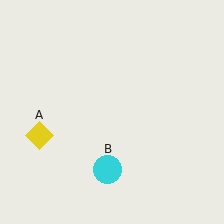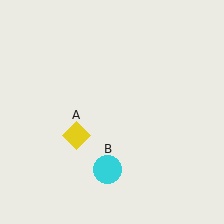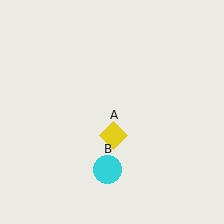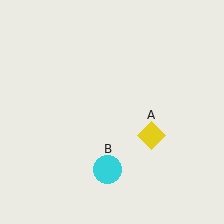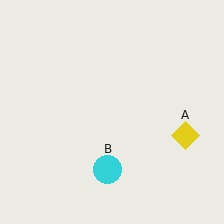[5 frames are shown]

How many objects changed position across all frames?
1 object changed position: yellow diamond (object A).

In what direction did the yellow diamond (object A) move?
The yellow diamond (object A) moved right.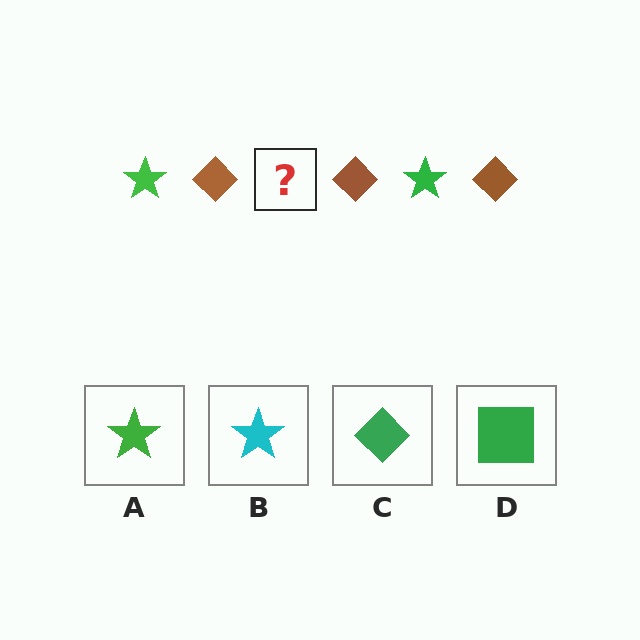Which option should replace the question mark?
Option A.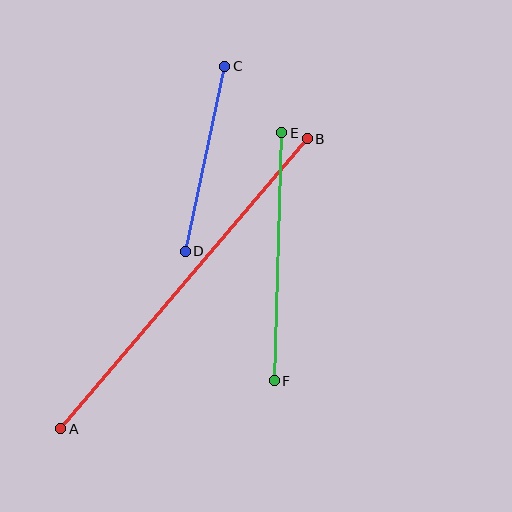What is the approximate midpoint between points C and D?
The midpoint is at approximately (205, 159) pixels.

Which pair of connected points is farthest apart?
Points A and B are farthest apart.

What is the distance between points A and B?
The distance is approximately 381 pixels.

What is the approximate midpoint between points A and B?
The midpoint is at approximately (184, 284) pixels.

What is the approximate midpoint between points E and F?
The midpoint is at approximately (278, 257) pixels.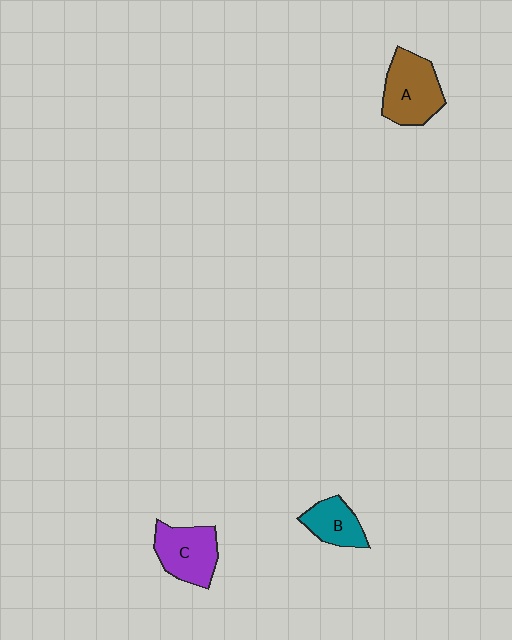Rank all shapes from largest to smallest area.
From largest to smallest: A (brown), C (purple), B (teal).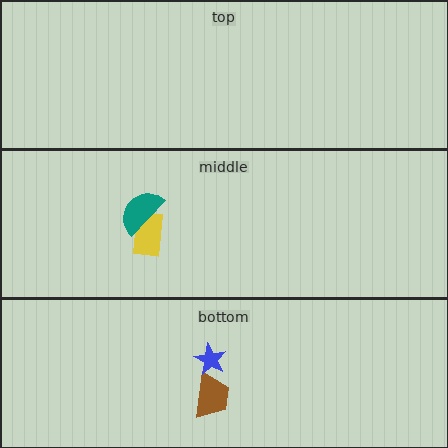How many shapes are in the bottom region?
2.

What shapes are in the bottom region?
The brown trapezoid, the blue star.